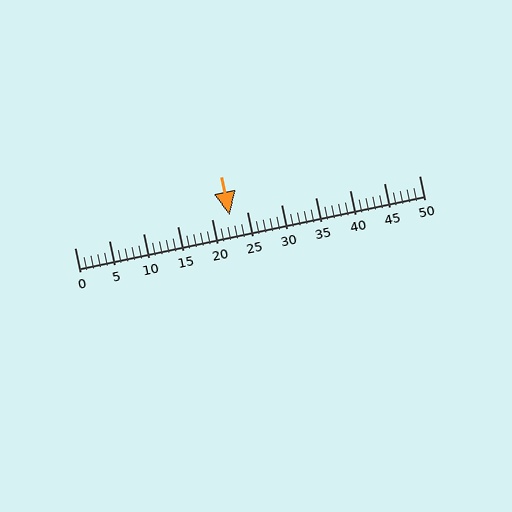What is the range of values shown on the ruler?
The ruler shows values from 0 to 50.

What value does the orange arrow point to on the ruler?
The orange arrow points to approximately 22.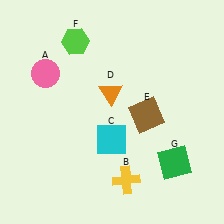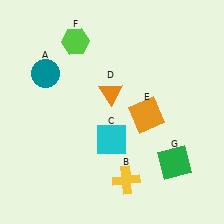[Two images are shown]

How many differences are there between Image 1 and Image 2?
There are 2 differences between the two images.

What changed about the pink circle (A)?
In Image 1, A is pink. In Image 2, it changed to teal.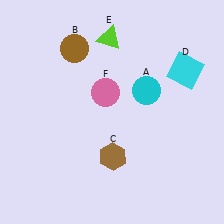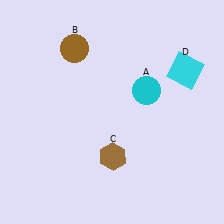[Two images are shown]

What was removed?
The pink circle (F), the lime triangle (E) were removed in Image 2.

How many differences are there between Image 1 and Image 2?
There are 2 differences between the two images.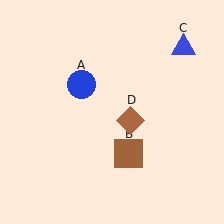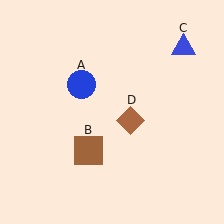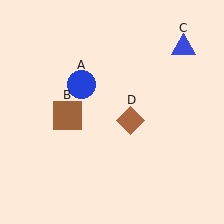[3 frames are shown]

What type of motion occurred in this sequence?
The brown square (object B) rotated clockwise around the center of the scene.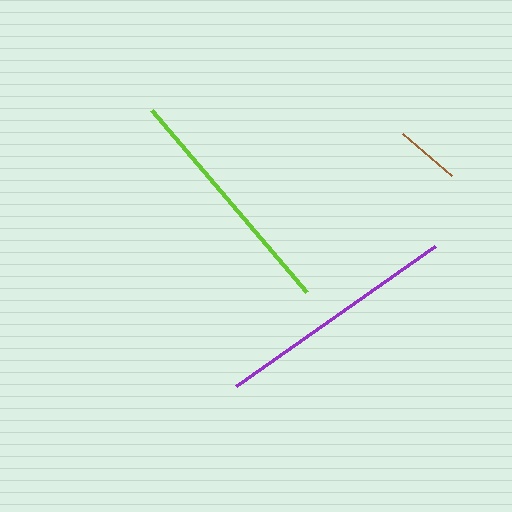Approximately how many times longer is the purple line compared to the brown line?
The purple line is approximately 3.7 times the length of the brown line.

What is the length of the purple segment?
The purple segment is approximately 244 pixels long.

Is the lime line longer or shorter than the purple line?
The purple line is longer than the lime line.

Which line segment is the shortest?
The brown line is the shortest at approximately 65 pixels.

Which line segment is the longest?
The purple line is the longest at approximately 244 pixels.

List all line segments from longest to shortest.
From longest to shortest: purple, lime, brown.